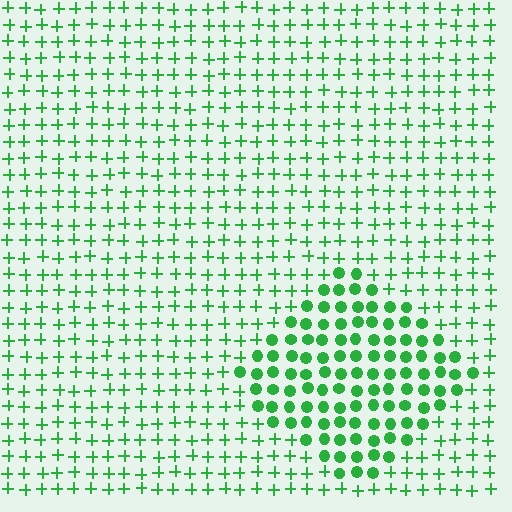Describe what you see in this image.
The image is filled with small green elements arranged in a uniform grid. A diamond-shaped region contains circles, while the surrounding area contains plus signs. The boundary is defined purely by the change in element shape.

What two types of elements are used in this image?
The image uses circles inside the diamond region and plus signs outside it.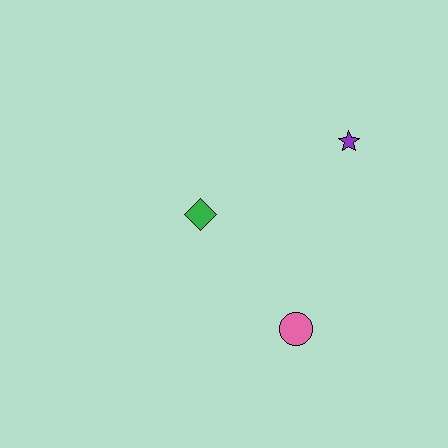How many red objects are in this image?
There are no red objects.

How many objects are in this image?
There are 3 objects.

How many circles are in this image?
There is 1 circle.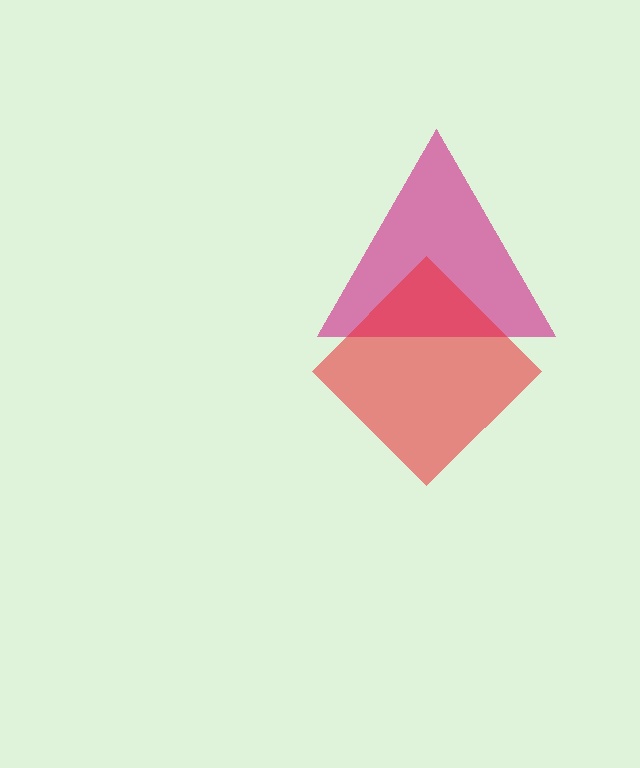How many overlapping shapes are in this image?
There are 2 overlapping shapes in the image.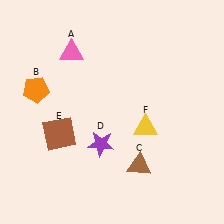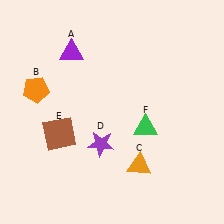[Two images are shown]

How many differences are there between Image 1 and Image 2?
There are 3 differences between the two images.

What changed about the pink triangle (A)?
In Image 1, A is pink. In Image 2, it changed to purple.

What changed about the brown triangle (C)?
In Image 1, C is brown. In Image 2, it changed to orange.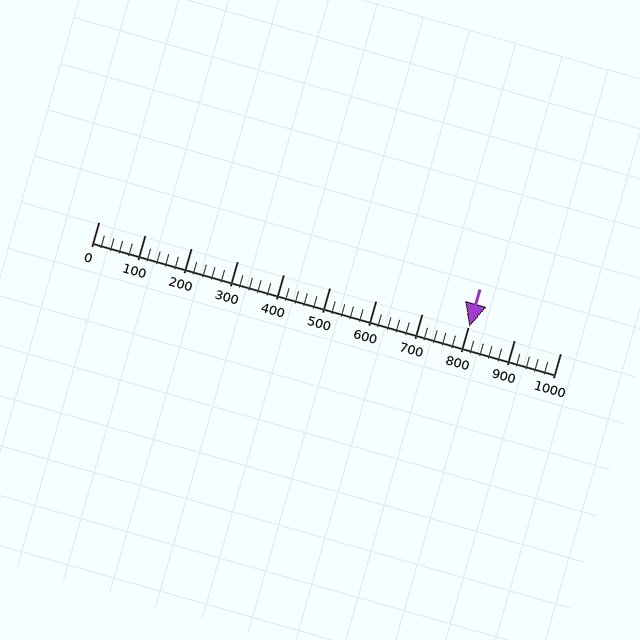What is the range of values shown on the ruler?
The ruler shows values from 0 to 1000.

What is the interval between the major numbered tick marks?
The major tick marks are spaced 100 units apart.